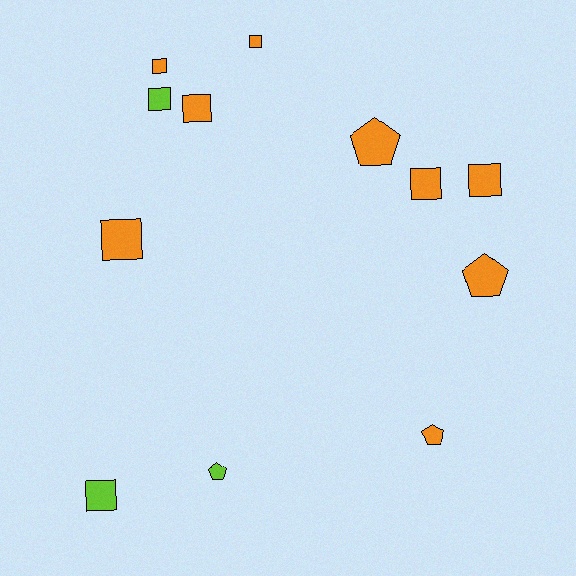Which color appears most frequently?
Orange, with 9 objects.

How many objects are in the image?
There are 12 objects.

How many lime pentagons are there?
There is 1 lime pentagon.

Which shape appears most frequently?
Square, with 8 objects.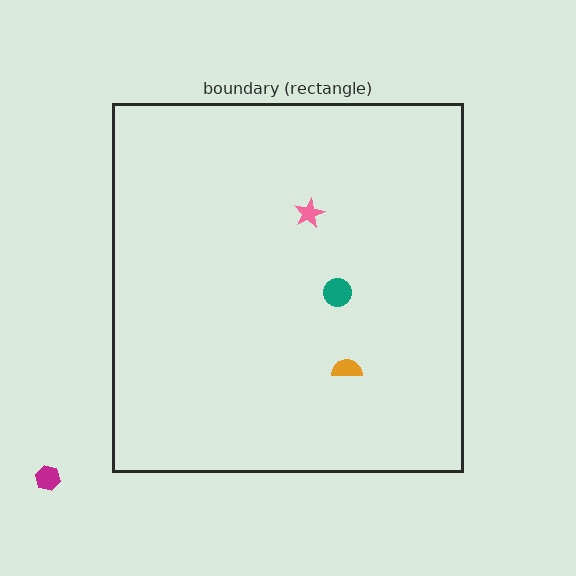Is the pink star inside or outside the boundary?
Inside.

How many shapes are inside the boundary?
3 inside, 1 outside.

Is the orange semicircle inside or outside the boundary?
Inside.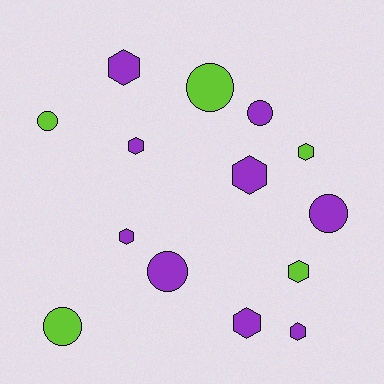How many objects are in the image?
There are 14 objects.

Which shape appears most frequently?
Hexagon, with 8 objects.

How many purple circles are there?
There are 3 purple circles.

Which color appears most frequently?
Purple, with 9 objects.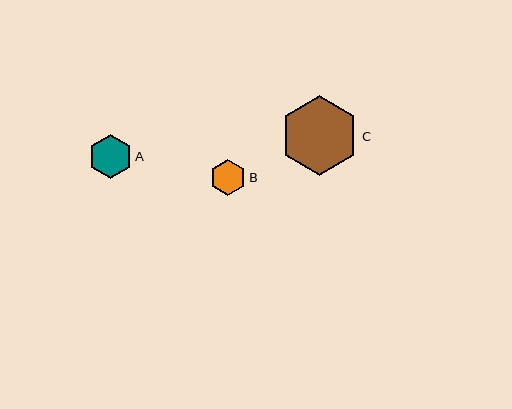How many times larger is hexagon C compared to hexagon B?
Hexagon C is approximately 2.2 times the size of hexagon B.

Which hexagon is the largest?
Hexagon C is the largest with a size of approximately 79 pixels.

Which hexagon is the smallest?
Hexagon B is the smallest with a size of approximately 36 pixels.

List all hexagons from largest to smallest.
From largest to smallest: C, A, B.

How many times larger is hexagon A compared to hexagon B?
Hexagon A is approximately 1.2 times the size of hexagon B.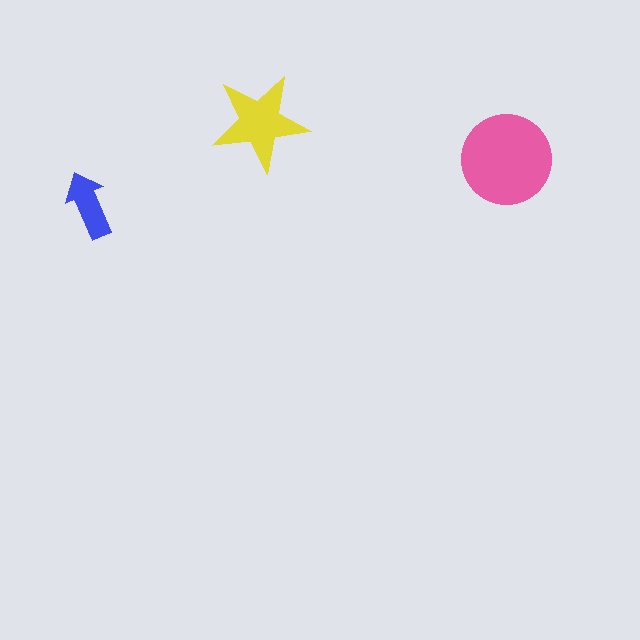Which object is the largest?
The pink circle.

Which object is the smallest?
The blue arrow.